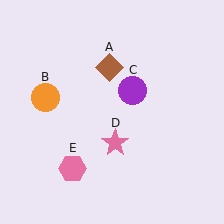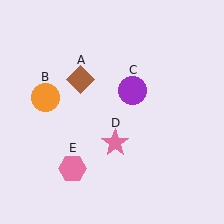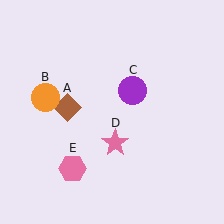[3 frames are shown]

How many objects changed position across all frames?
1 object changed position: brown diamond (object A).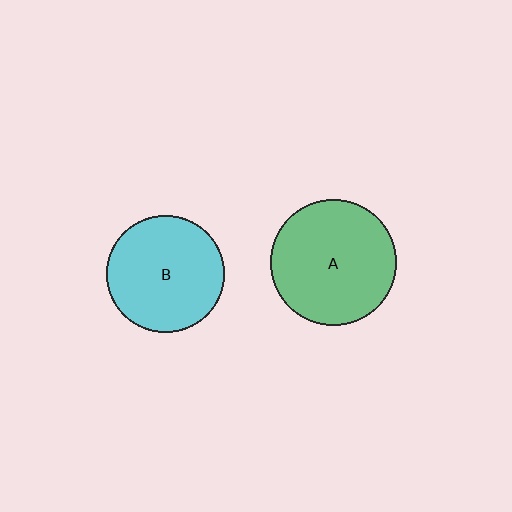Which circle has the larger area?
Circle A (green).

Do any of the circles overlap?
No, none of the circles overlap.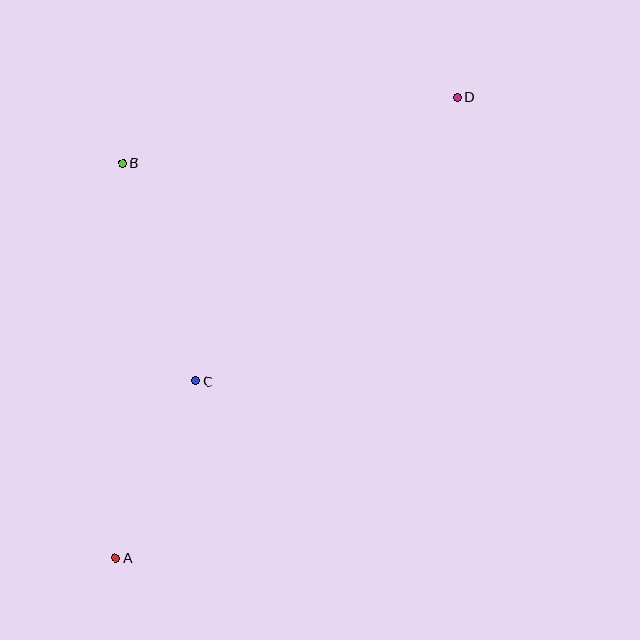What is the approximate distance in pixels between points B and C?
The distance between B and C is approximately 230 pixels.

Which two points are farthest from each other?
Points A and D are farthest from each other.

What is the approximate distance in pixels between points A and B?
The distance between A and B is approximately 395 pixels.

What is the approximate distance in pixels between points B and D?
The distance between B and D is approximately 341 pixels.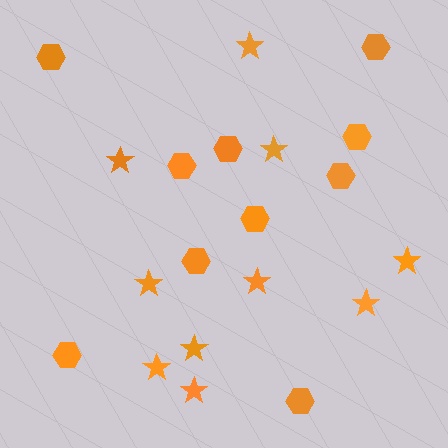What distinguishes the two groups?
There are 2 groups: one group of stars (10) and one group of hexagons (10).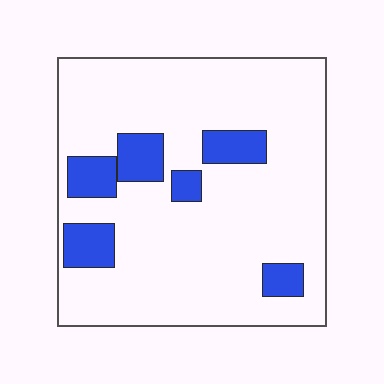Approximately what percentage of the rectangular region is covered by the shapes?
Approximately 15%.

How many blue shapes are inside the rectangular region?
6.